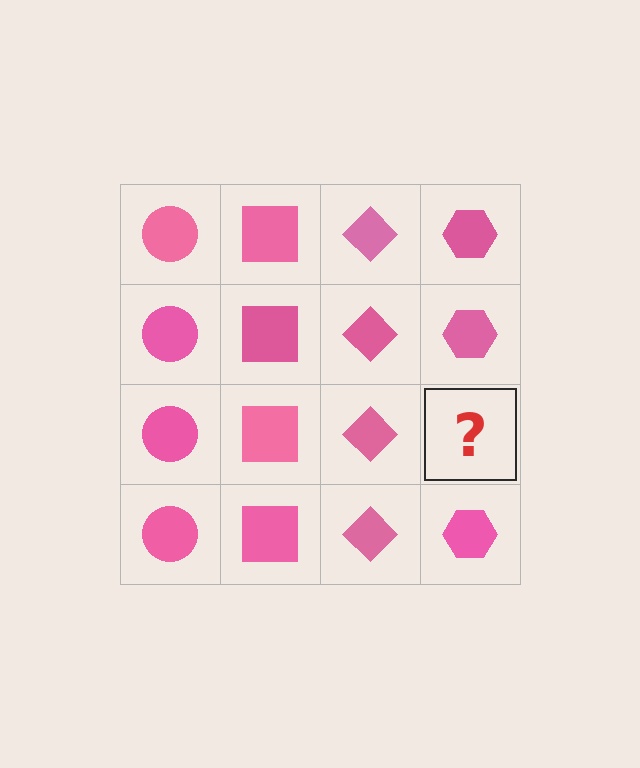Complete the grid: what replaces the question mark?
The question mark should be replaced with a pink hexagon.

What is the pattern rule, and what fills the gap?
The rule is that each column has a consistent shape. The gap should be filled with a pink hexagon.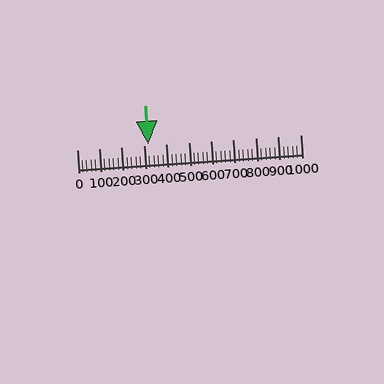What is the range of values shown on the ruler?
The ruler shows values from 0 to 1000.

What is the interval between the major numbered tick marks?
The major tick marks are spaced 100 units apart.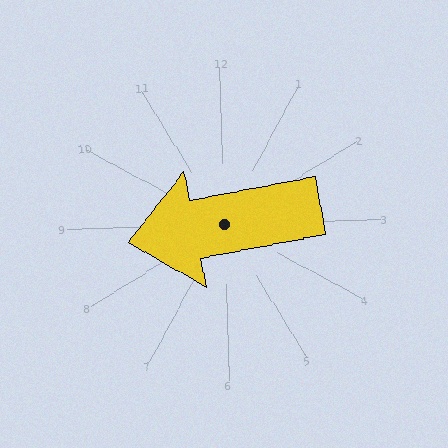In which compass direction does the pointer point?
West.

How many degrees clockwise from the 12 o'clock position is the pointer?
Approximately 261 degrees.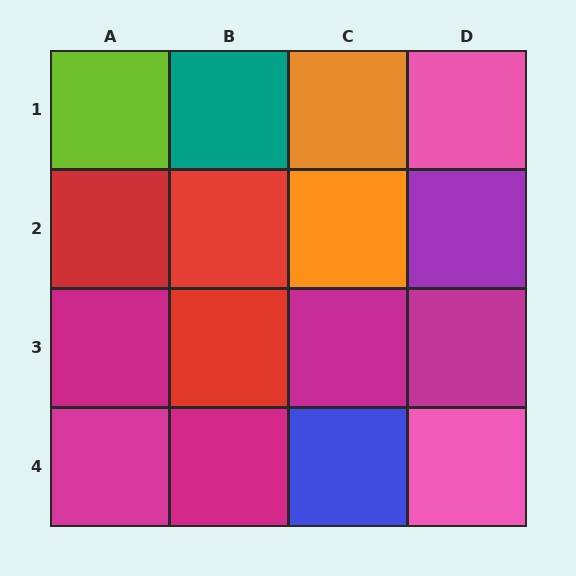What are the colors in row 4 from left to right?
Magenta, magenta, blue, pink.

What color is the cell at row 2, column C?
Orange.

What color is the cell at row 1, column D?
Pink.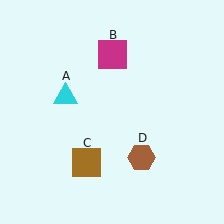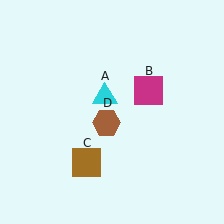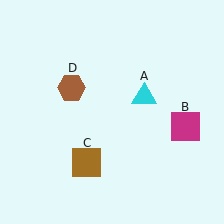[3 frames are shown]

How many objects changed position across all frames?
3 objects changed position: cyan triangle (object A), magenta square (object B), brown hexagon (object D).